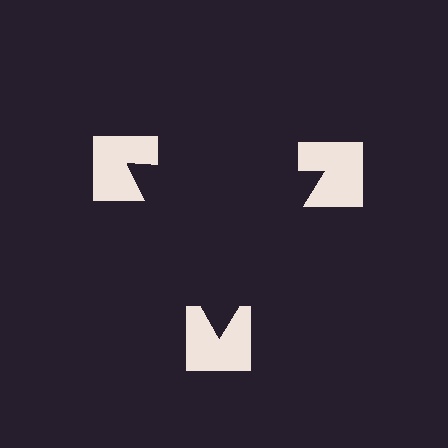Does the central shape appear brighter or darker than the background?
It typically appears slightly darker than the background, even though no actual brightness change is drawn.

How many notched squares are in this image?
There are 3 — one at each vertex of the illusory triangle.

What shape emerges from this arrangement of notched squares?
An illusory triangle — its edges are inferred from the aligned wedge cuts in the notched squares, not physically drawn.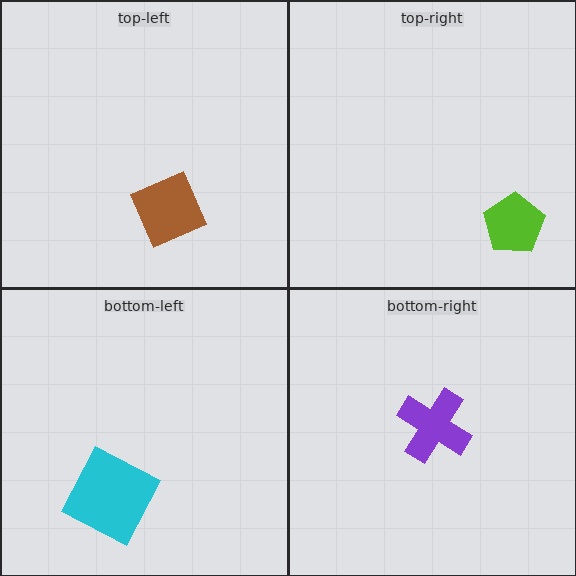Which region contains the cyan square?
The bottom-left region.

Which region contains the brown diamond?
The top-left region.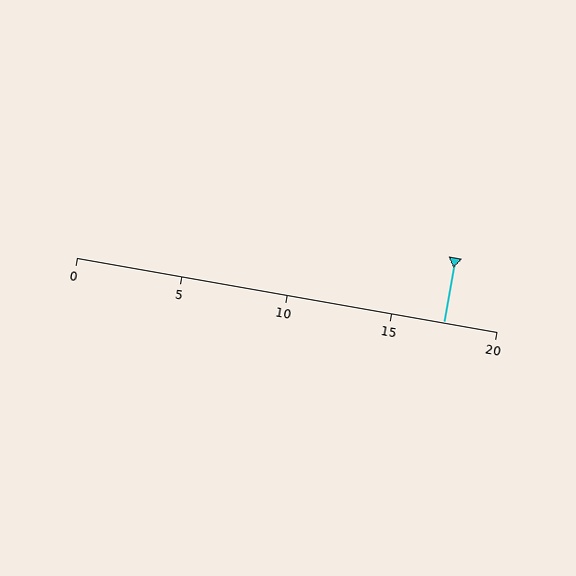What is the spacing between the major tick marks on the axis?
The major ticks are spaced 5 apart.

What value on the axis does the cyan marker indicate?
The marker indicates approximately 17.5.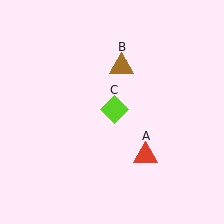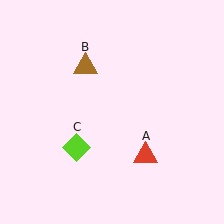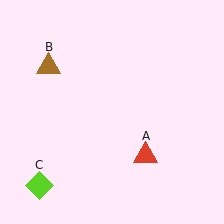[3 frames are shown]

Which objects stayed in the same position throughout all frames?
Red triangle (object A) remained stationary.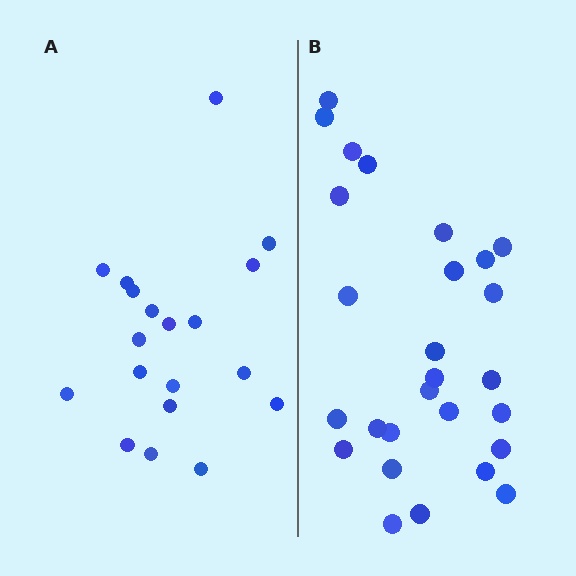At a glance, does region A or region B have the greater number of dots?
Region B (the right region) has more dots.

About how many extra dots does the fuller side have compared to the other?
Region B has roughly 8 or so more dots than region A.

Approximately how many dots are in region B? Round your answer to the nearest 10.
About 30 dots. (The exact count is 27, which rounds to 30.)